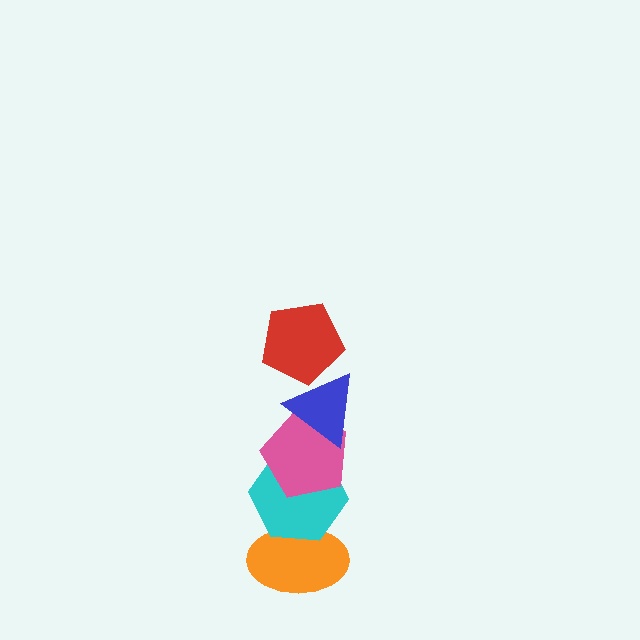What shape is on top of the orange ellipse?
The cyan hexagon is on top of the orange ellipse.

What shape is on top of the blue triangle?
The red pentagon is on top of the blue triangle.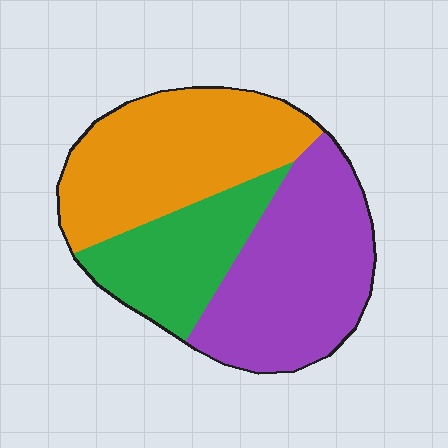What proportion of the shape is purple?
Purple covers around 40% of the shape.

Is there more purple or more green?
Purple.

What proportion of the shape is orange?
Orange takes up about three eighths (3/8) of the shape.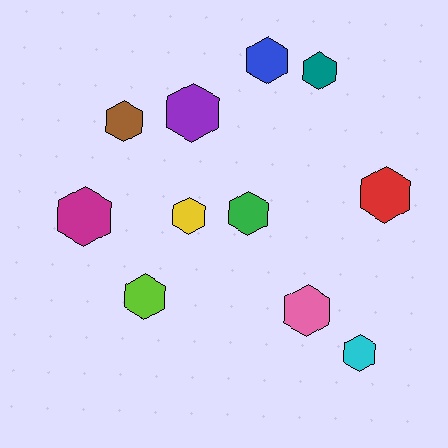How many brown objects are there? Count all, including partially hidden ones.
There is 1 brown object.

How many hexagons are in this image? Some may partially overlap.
There are 11 hexagons.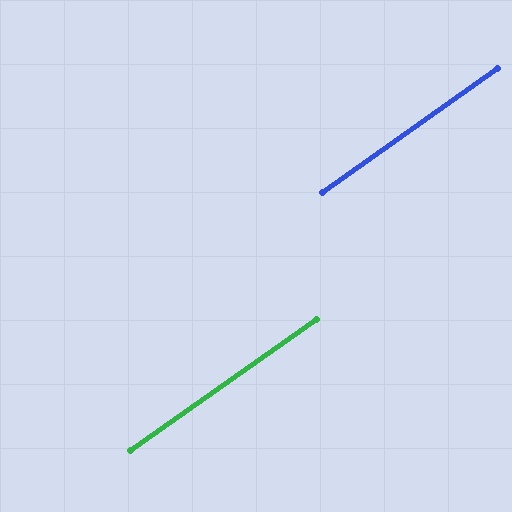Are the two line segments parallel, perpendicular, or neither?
Parallel — their directions differ by only 0.2°.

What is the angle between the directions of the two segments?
Approximately 0 degrees.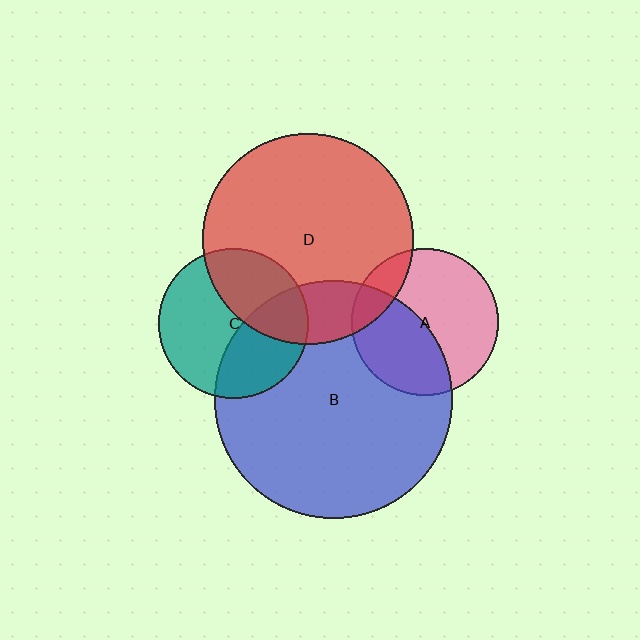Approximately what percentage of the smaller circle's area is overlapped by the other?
Approximately 40%.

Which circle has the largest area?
Circle B (blue).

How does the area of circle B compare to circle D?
Approximately 1.3 times.